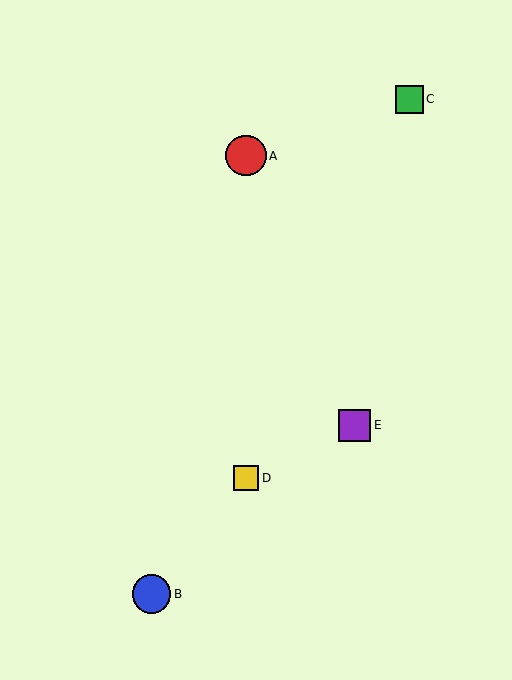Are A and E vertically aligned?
No, A is at x≈246 and E is at x≈355.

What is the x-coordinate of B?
Object B is at x≈152.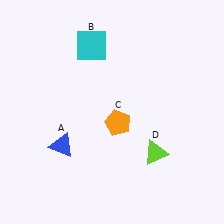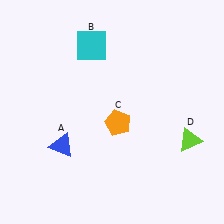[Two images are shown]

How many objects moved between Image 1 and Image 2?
1 object moved between the two images.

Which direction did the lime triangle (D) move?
The lime triangle (D) moved right.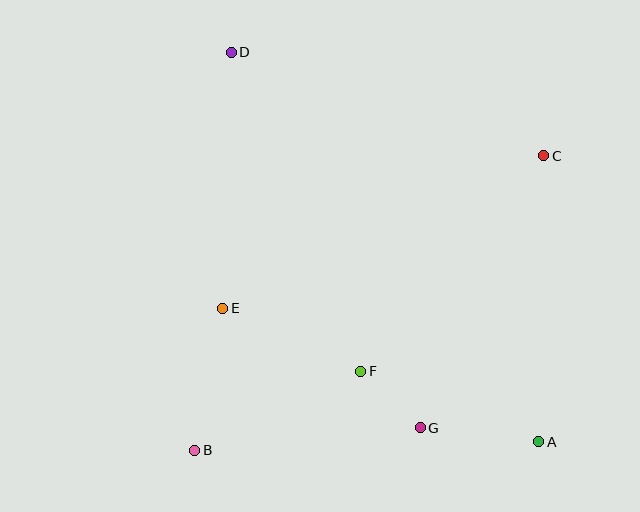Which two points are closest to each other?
Points F and G are closest to each other.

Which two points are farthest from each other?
Points A and D are farthest from each other.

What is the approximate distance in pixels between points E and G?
The distance between E and G is approximately 230 pixels.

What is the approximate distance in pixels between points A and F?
The distance between A and F is approximately 191 pixels.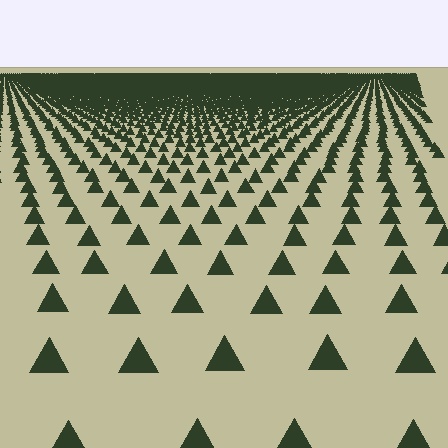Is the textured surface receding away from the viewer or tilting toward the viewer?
The surface is receding away from the viewer. Texture elements get smaller and denser toward the top.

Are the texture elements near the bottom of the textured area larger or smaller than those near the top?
Larger. Near the bottom, elements are closer to the viewer and appear at a bigger on-screen size.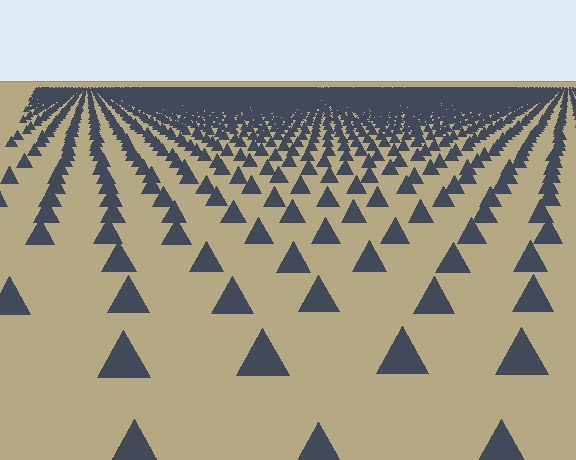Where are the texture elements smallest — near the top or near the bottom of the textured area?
Near the top.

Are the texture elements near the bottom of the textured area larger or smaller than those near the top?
Larger. Near the bottom, elements are closer to the viewer and appear at a bigger on-screen size.